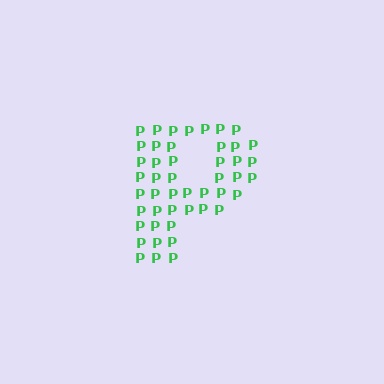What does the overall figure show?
The overall figure shows the letter P.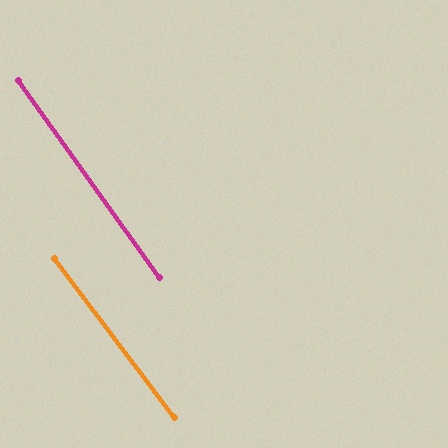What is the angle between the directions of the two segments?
Approximately 1 degree.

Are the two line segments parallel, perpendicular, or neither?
Parallel — their directions differ by only 1.2°.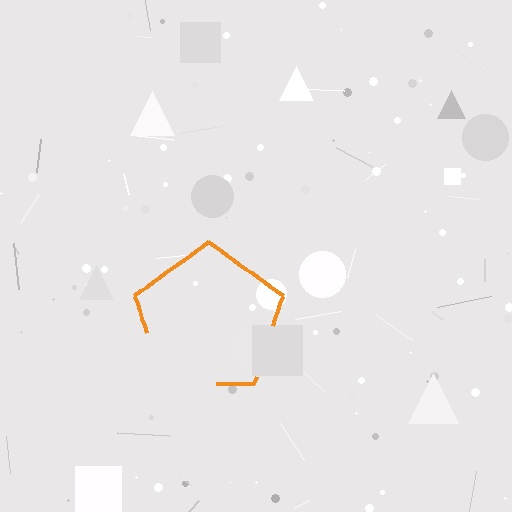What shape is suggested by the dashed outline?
The dashed outline suggests a pentagon.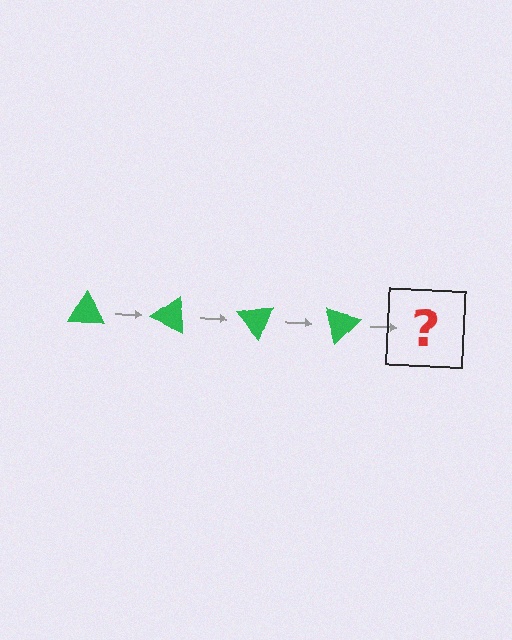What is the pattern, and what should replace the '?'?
The pattern is that the triangle rotates 25 degrees each step. The '?' should be a green triangle rotated 100 degrees.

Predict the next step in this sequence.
The next step is a green triangle rotated 100 degrees.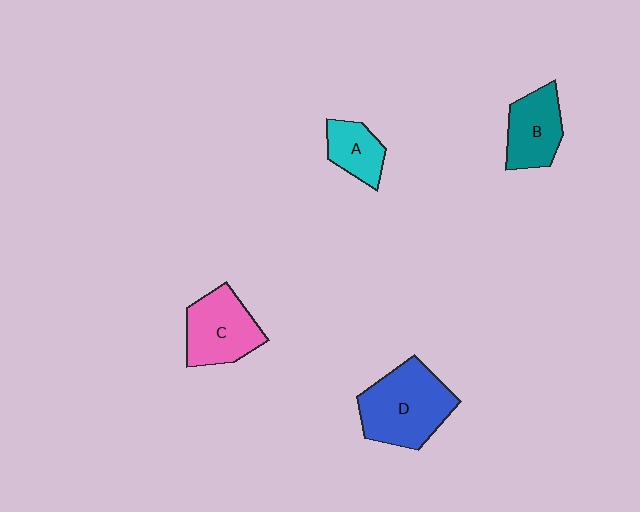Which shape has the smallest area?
Shape A (cyan).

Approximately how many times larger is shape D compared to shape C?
Approximately 1.3 times.